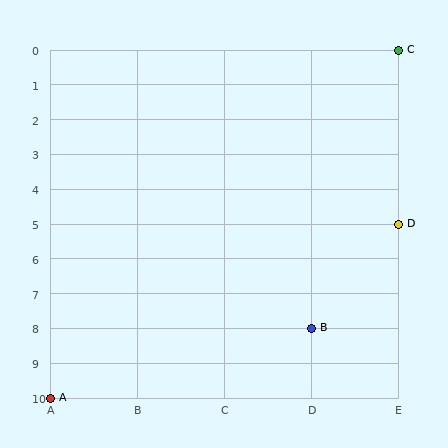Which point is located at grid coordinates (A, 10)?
Point A is at (A, 10).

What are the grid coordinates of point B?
Point B is at grid coordinates (D, 8).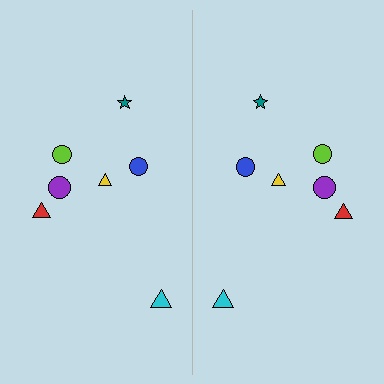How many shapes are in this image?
There are 14 shapes in this image.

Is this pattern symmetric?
Yes, this pattern has bilateral (reflection) symmetry.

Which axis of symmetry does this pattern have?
The pattern has a vertical axis of symmetry running through the center of the image.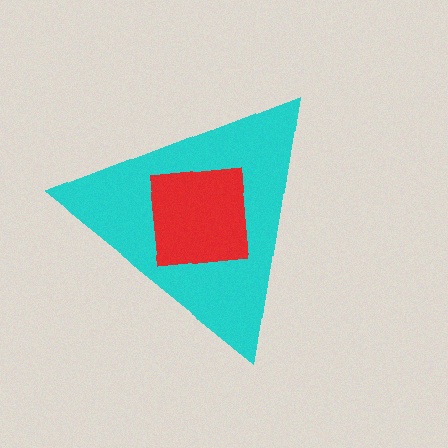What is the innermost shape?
The red square.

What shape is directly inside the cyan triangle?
The red square.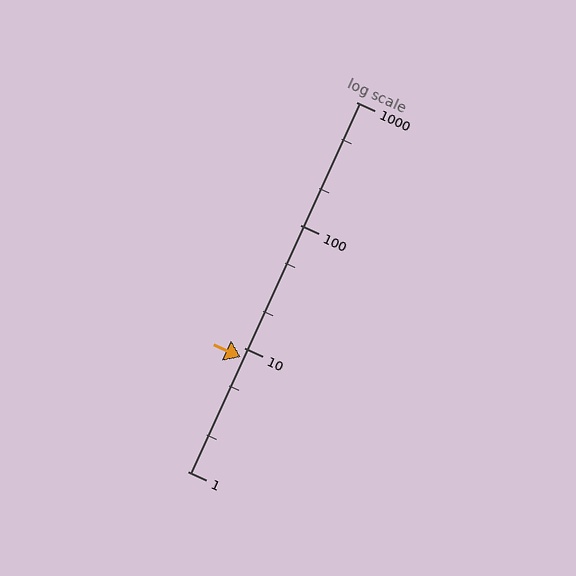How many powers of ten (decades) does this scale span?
The scale spans 3 decades, from 1 to 1000.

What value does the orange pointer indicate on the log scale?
The pointer indicates approximately 8.5.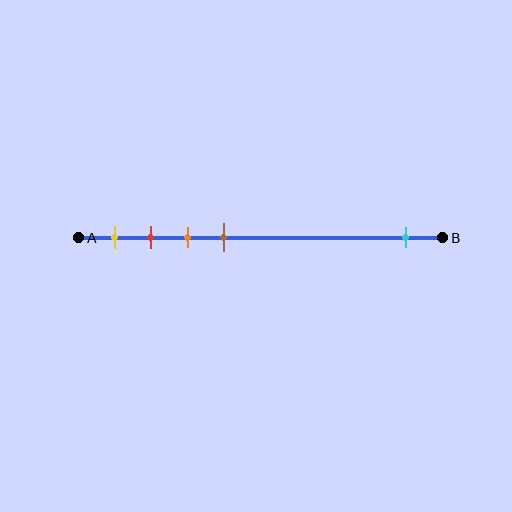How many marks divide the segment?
There are 5 marks dividing the segment.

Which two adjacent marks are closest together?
The red and orange marks are the closest adjacent pair.